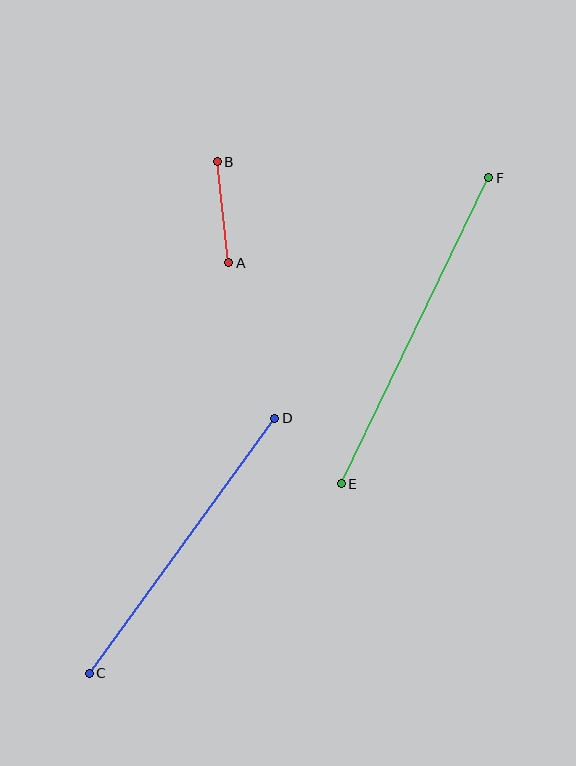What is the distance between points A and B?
The distance is approximately 102 pixels.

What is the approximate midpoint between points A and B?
The midpoint is at approximately (223, 212) pixels.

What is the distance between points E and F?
The distance is approximately 340 pixels.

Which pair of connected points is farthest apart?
Points E and F are farthest apart.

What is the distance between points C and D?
The distance is approximately 316 pixels.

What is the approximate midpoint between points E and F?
The midpoint is at approximately (415, 331) pixels.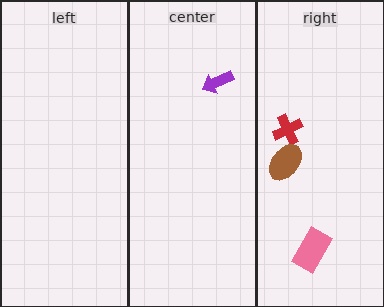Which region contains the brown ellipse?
The right region.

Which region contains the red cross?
The right region.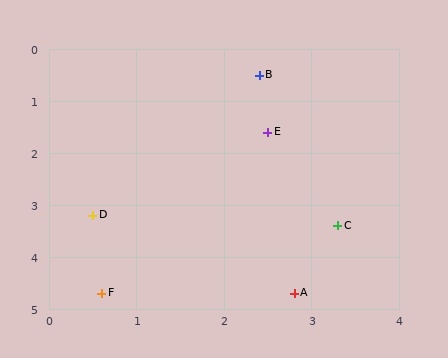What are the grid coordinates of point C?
Point C is at approximately (3.3, 3.4).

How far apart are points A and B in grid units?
Points A and B are about 4.2 grid units apart.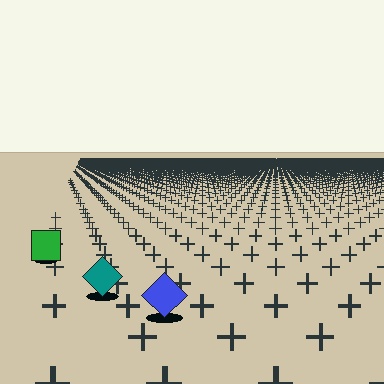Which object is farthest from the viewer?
The green square is farthest from the viewer. It appears smaller and the ground texture around it is denser.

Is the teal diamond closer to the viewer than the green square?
Yes. The teal diamond is closer — you can tell from the texture gradient: the ground texture is coarser near it.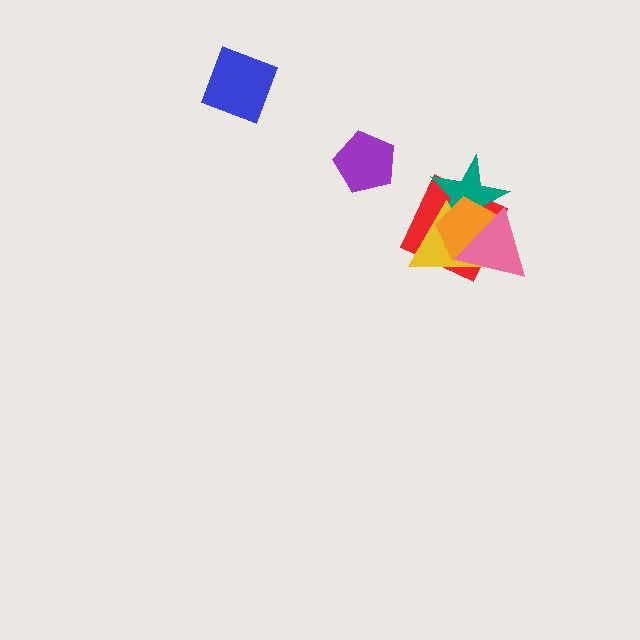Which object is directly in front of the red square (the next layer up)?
The teal star is directly in front of the red square.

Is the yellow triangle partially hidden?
Yes, it is partially covered by another shape.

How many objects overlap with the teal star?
4 objects overlap with the teal star.